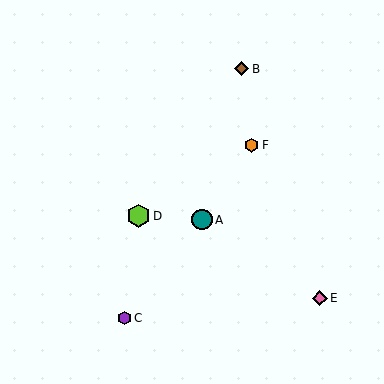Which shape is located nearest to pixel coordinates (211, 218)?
The teal circle (labeled A) at (202, 220) is nearest to that location.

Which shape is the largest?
The lime hexagon (labeled D) is the largest.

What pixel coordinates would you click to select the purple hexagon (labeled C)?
Click at (125, 318) to select the purple hexagon C.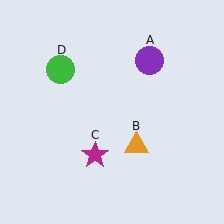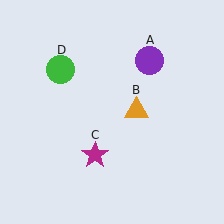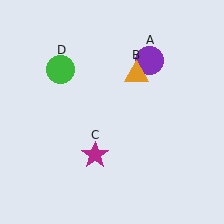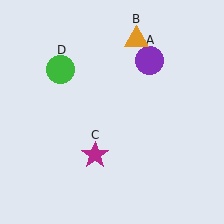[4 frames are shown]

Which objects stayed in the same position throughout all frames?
Purple circle (object A) and magenta star (object C) and green circle (object D) remained stationary.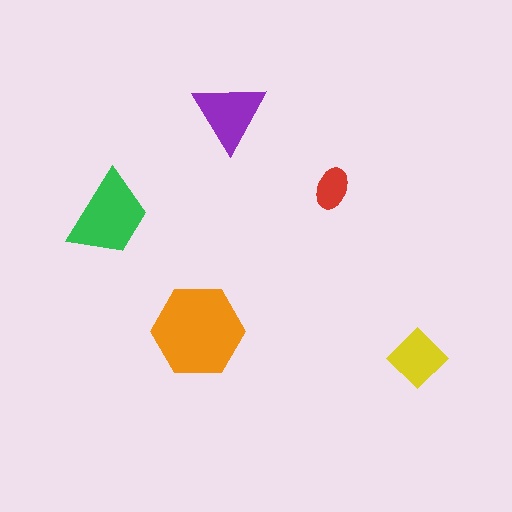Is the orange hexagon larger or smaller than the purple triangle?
Larger.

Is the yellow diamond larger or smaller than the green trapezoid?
Smaller.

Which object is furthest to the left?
The green trapezoid is leftmost.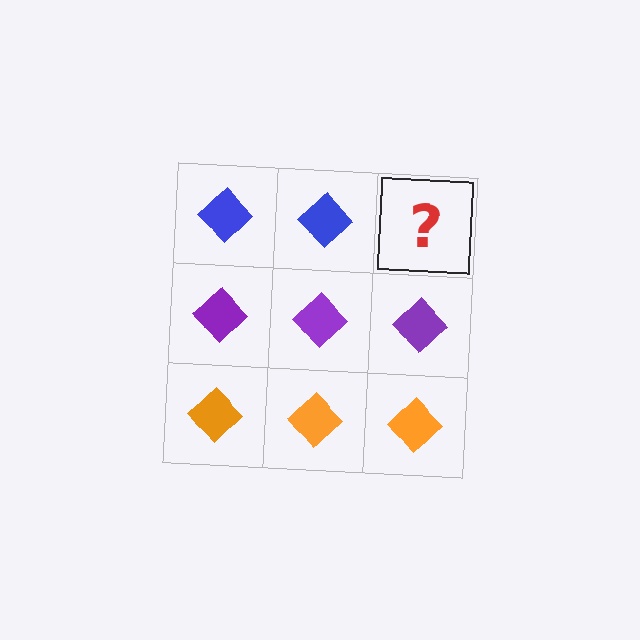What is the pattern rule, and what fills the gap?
The rule is that each row has a consistent color. The gap should be filled with a blue diamond.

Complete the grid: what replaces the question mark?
The question mark should be replaced with a blue diamond.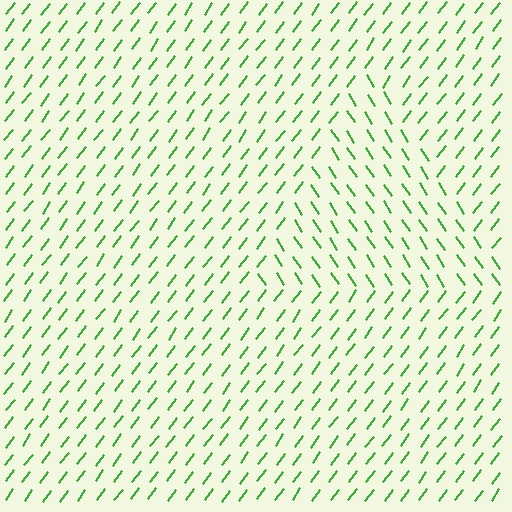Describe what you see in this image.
The image is filled with small green line segments. A triangle region in the image has lines oriented differently from the surrounding lines, creating a visible texture boundary.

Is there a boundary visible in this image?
Yes, there is a texture boundary formed by a change in line orientation.